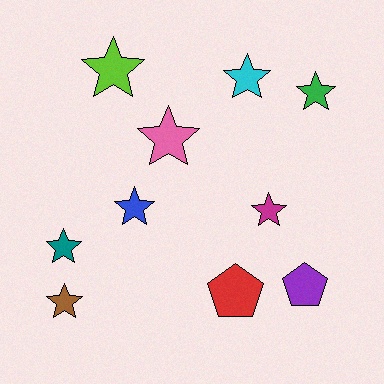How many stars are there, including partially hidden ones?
There are 8 stars.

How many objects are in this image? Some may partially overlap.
There are 10 objects.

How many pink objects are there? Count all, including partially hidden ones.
There is 1 pink object.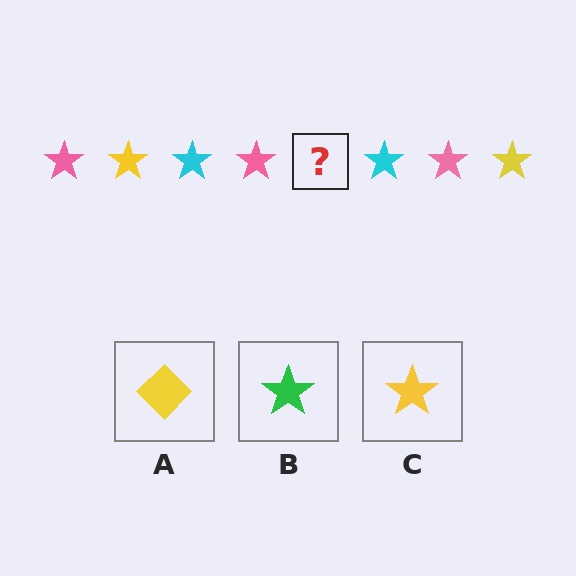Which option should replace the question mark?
Option C.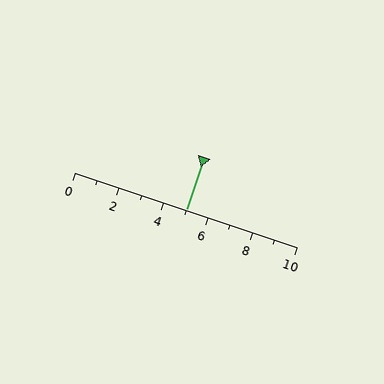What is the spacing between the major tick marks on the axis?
The major ticks are spaced 2 apart.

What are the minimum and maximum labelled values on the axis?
The axis runs from 0 to 10.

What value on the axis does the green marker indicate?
The marker indicates approximately 5.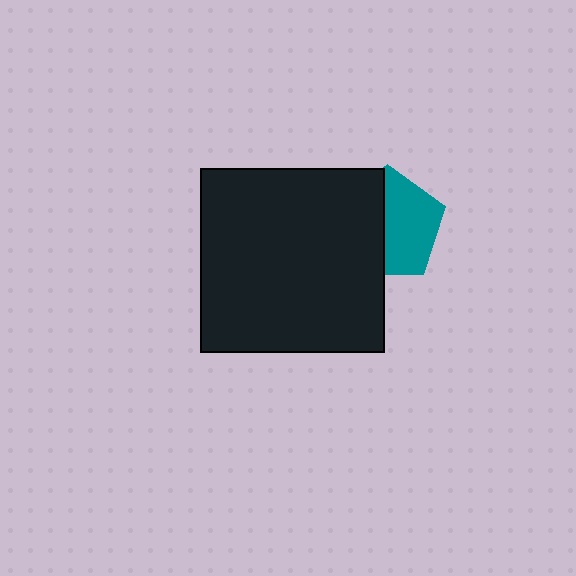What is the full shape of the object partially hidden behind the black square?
The partially hidden object is a teal pentagon.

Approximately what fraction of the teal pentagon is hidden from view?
Roughly 48% of the teal pentagon is hidden behind the black square.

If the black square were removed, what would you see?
You would see the complete teal pentagon.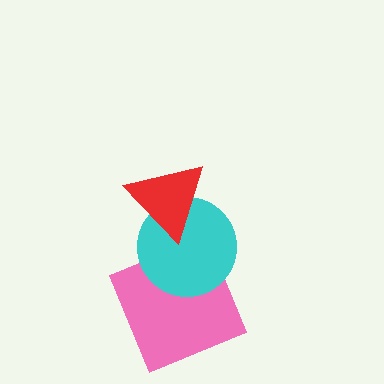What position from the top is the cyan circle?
The cyan circle is 2nd from the top.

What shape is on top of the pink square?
The cyan circle is on top of the pink square.